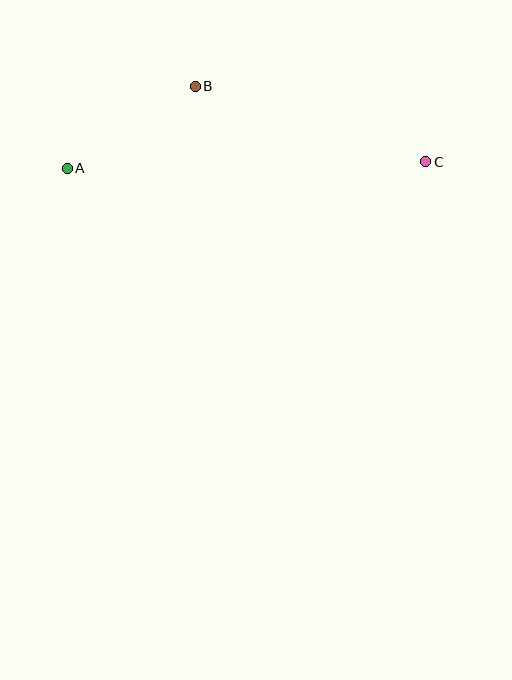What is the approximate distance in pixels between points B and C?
The distance between B and C is approximately 243 pixels.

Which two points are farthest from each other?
Points A and C are farthest from each other.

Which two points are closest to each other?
Points A and B are closest to each other.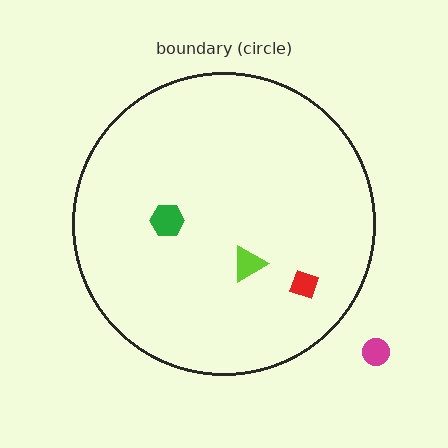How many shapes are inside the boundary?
3 inside, 1 outside.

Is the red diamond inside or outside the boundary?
Inside.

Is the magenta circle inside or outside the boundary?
Outside.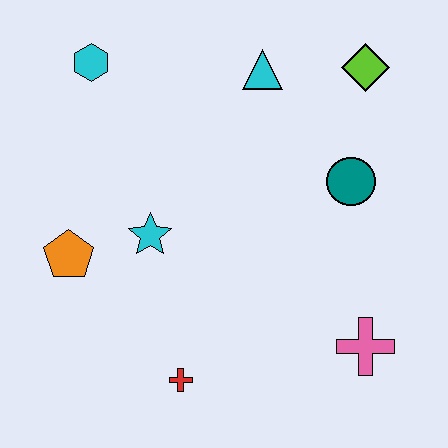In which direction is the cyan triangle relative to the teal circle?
The cyan triangle is above the teal circle.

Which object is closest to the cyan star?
The orange pentagon is closest to the cyan star.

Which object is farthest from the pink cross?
The cyan hexagon is farthest from the pink cross.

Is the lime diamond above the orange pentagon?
Yes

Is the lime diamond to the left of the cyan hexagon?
No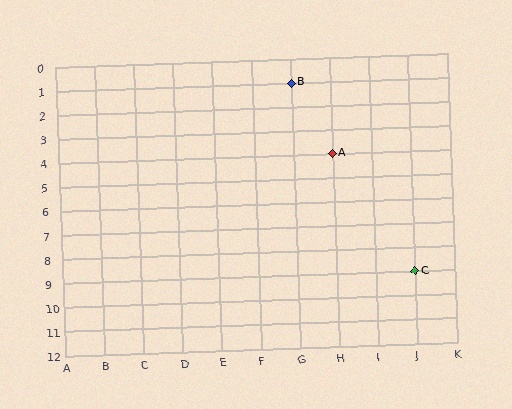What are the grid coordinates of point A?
Point A is at grid coordinates (H, 4).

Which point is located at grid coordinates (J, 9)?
Point C is at (J, 9).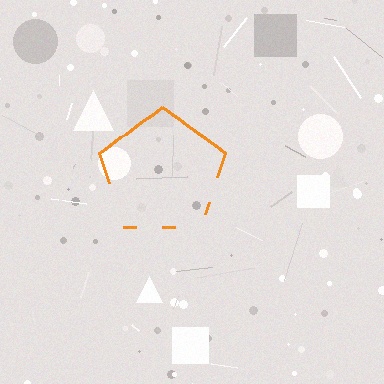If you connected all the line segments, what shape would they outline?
They would outline a pentagon.